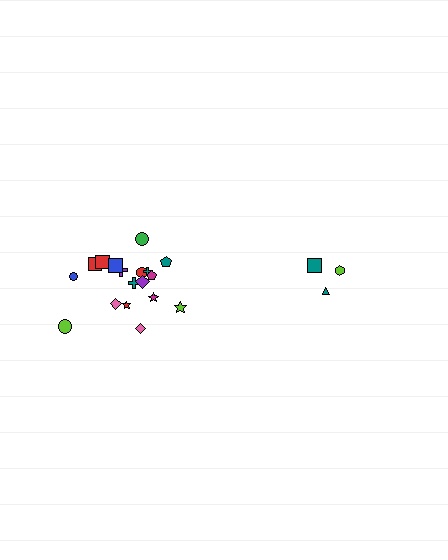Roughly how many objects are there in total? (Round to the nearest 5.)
Roughly 20 objects in total.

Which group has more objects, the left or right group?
The left group.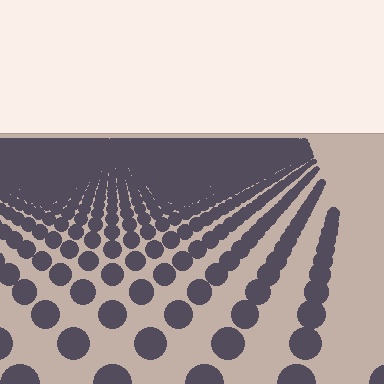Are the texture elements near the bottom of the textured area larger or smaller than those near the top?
Larger. Near the bottom, elements are closer to the viewer and appear at a bigger on-screen size.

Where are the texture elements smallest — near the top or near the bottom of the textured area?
Near the top.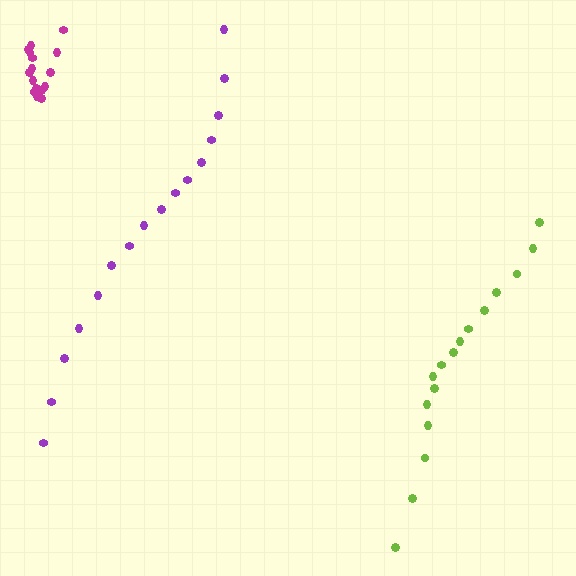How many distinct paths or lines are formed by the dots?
There are 3 distinct paths.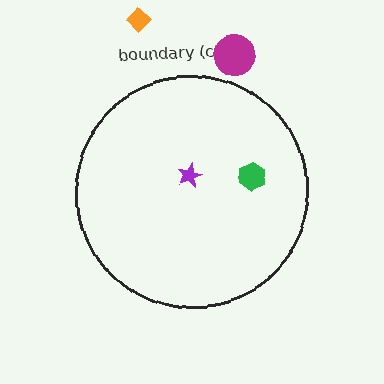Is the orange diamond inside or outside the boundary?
Outside.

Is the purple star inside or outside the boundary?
Inside.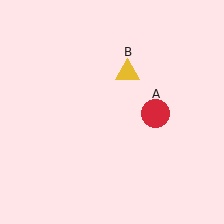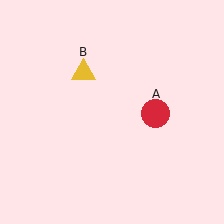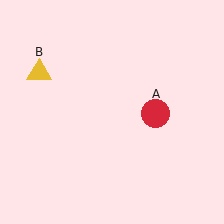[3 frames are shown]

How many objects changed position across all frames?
1 object changed position: yellow triangle (object B).